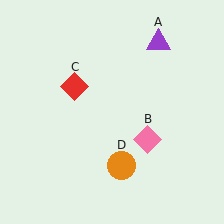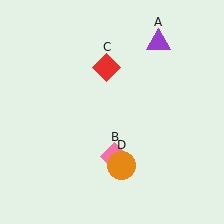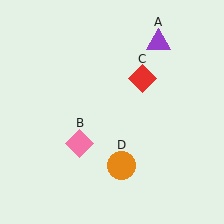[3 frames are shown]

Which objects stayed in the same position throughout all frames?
Purple triangle (object A) and orange circle (object D) remained stationary.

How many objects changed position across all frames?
2 objects changed position: pink diamond (object B), red diamond (object C).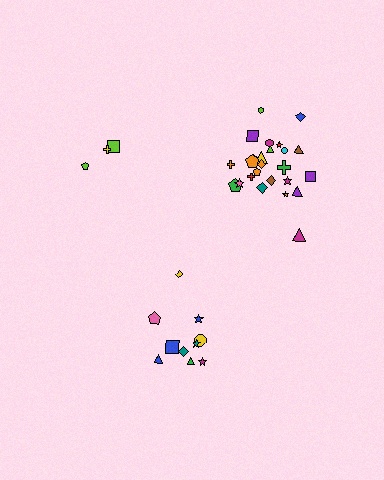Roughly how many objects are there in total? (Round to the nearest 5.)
Roughly 40 objects in total.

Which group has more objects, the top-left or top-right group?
The top-right group.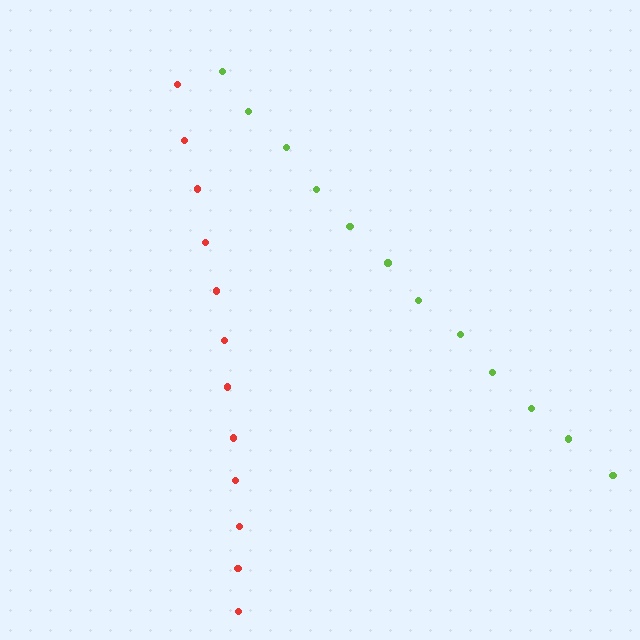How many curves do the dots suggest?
There are 2 distinct paths.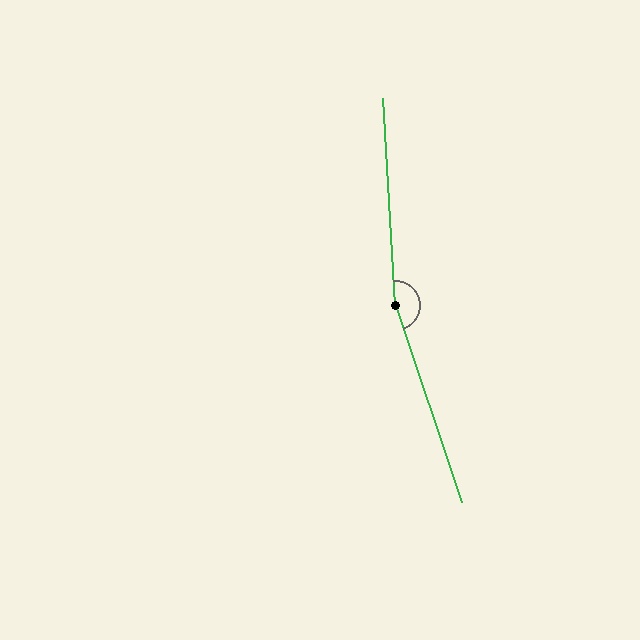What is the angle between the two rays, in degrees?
Approximately 165 degrees.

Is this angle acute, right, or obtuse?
It is obtuse.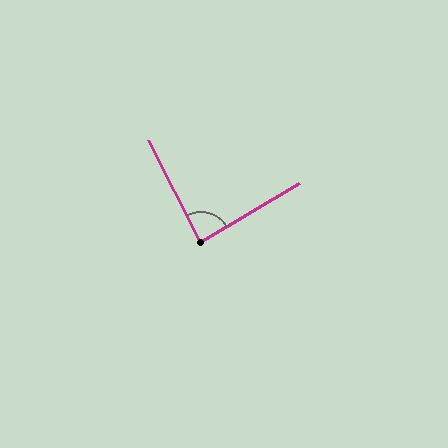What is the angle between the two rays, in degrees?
Approximately 87 degrees.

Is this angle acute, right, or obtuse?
It is approximately a right angle.